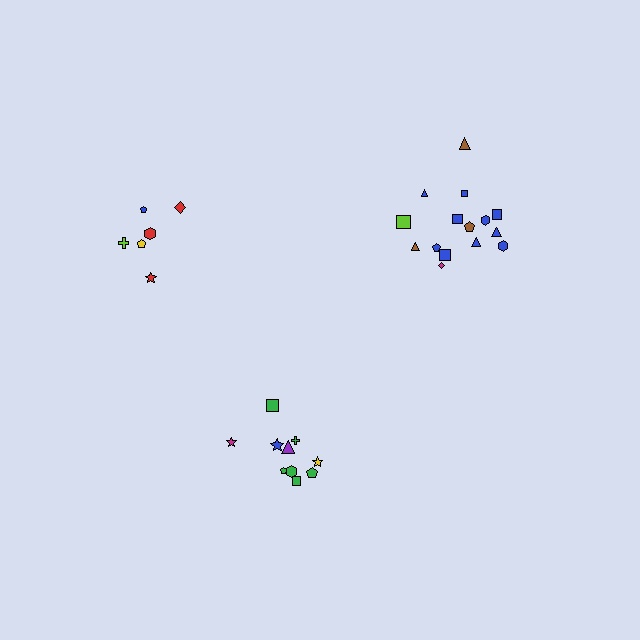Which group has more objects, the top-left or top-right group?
The top-right group.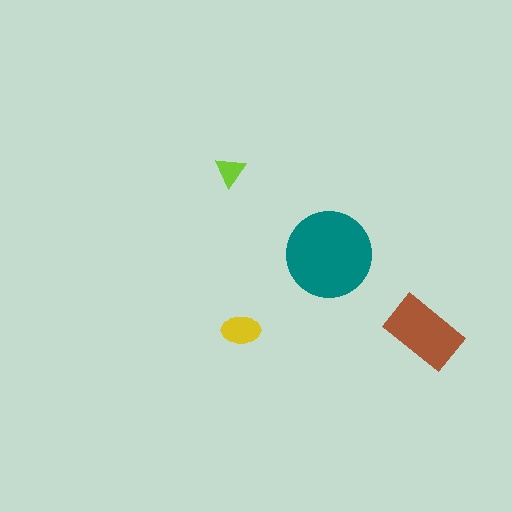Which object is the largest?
The teal circle.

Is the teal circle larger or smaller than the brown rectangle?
Larger.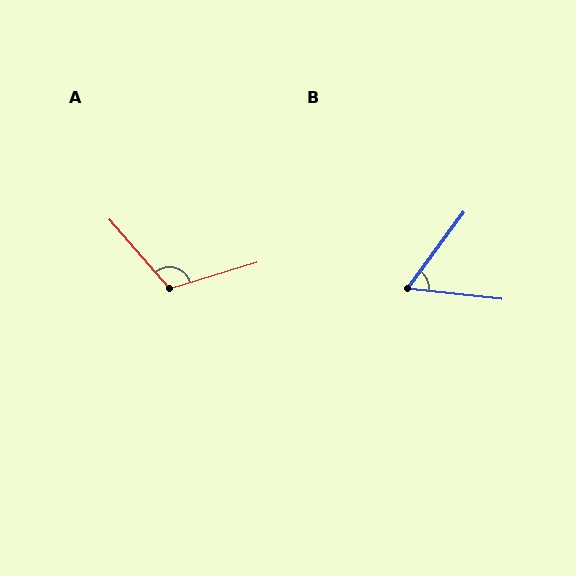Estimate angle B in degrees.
Approximately 60 degrees.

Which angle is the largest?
A, at approximately 114 degrees.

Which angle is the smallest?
B, at approximately 60 degrees.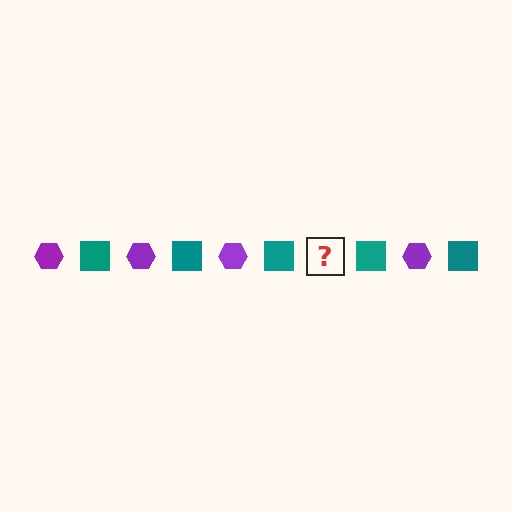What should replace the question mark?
The question mark should be replaced with a purple hexagon.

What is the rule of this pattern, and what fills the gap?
The rule is that the pattern alternates between purple hexagon and teal square. The gap should be filled with a purple hexagon.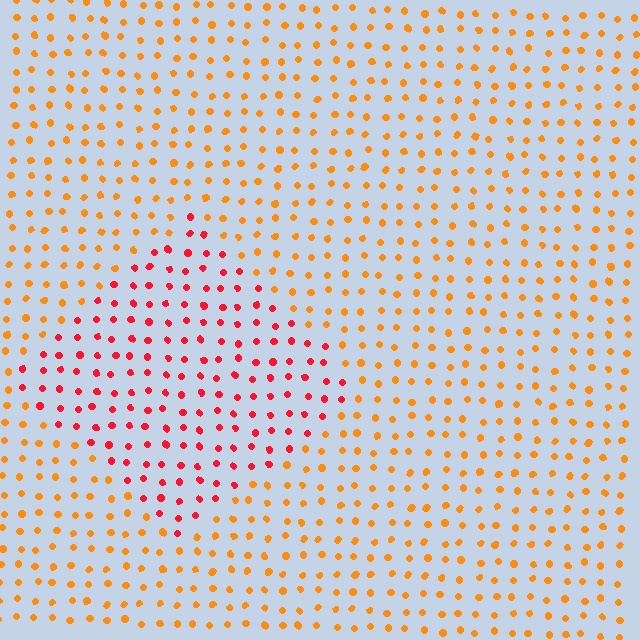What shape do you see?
I see a diamond.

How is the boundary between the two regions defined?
The boundary is defined purely by a slight shift in hue (about 39 degrees). Spacing, size, and orientation are identical on both sides.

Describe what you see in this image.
The image is filled with small orange elements in a uniform arrangement. A diamond-shaped region is visible where the elements are tinted to a slightly different hue, forming a subtle color boundary.